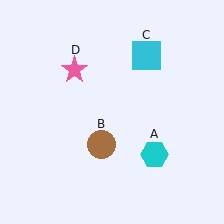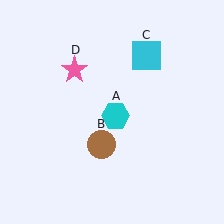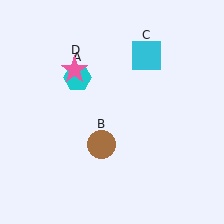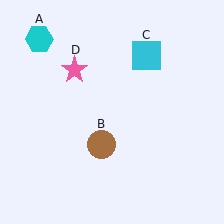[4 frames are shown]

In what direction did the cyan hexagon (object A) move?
The cyan hexagon (object A) moved up and to the left.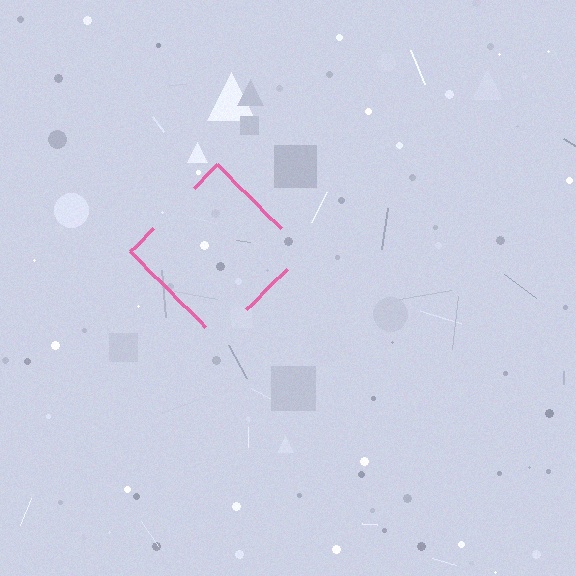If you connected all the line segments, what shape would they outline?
They would outline a diamond.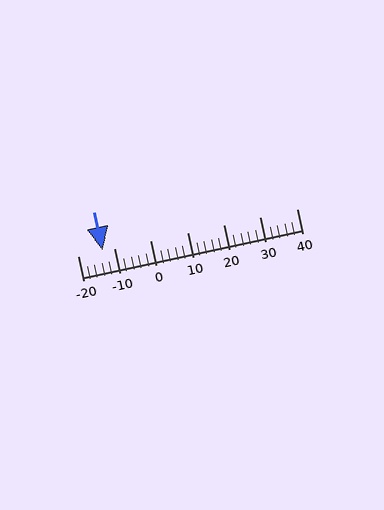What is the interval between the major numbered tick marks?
The major tick marks are spaced 10 units apart.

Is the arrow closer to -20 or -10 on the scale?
The arrow is closer to -10.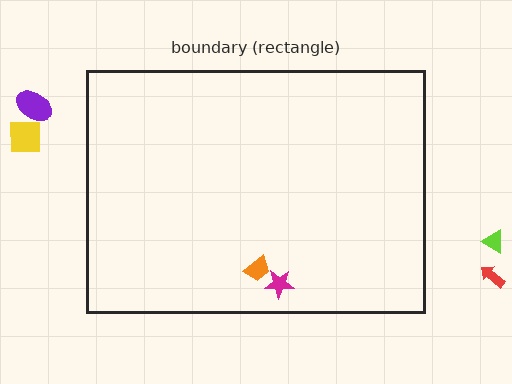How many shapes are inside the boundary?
2 inside, 4 outside.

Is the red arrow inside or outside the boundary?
Outside.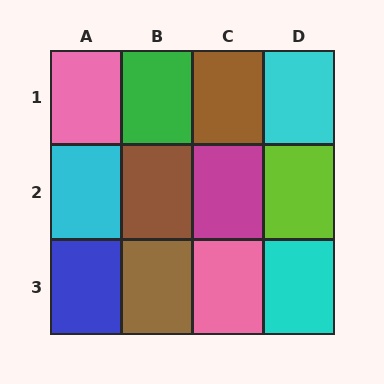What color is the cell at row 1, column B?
Green.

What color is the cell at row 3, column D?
Cyan.